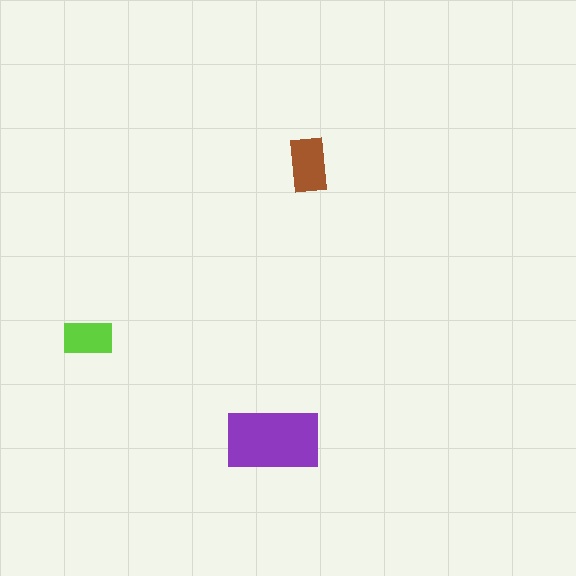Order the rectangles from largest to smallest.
the purple one, the brown one, the lime one.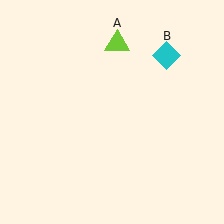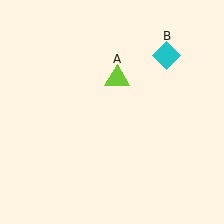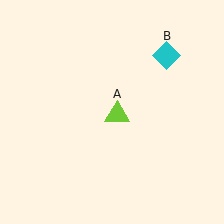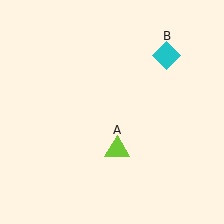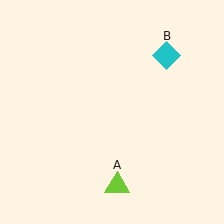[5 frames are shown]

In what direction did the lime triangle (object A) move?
The lime triangle (object A) moved down.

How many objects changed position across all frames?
1 object changed position: lime triangle (object A).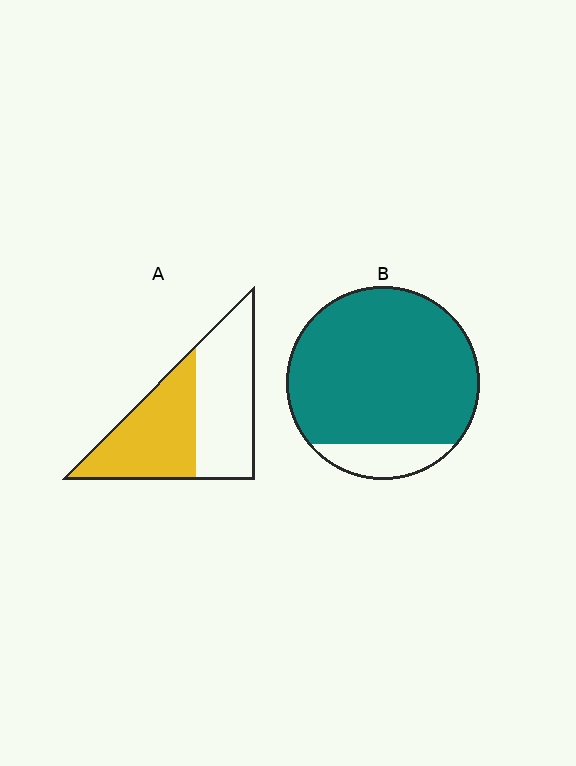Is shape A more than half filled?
Roughly half.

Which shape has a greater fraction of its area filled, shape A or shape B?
Shape B.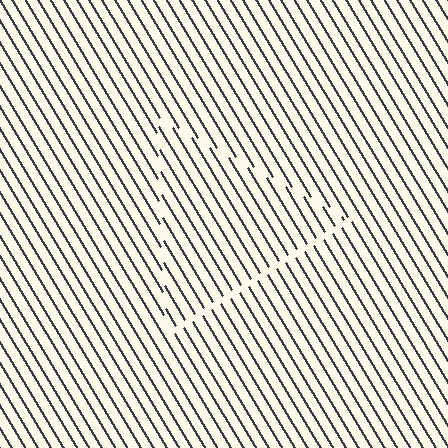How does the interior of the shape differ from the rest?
The interior of the shape contains the same grating, shifted by half a period — the contour is defined by the phase discontinuity where line-ends from the inner and outer gratings abut.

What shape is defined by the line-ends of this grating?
An illusory triangle. The interior of the shape contains the same grating, shifted by half a period — the contour is defined by the phase discontinuity where line-ends from the inner and outer gratings abut.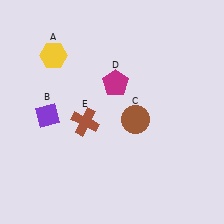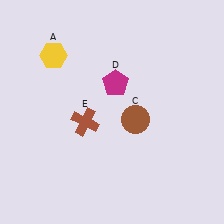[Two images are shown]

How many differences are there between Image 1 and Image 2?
There is 1 difference between the two images.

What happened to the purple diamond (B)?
The purple diamond (B) was removed in Image 2. It was in the bottom-left area of Image 1.